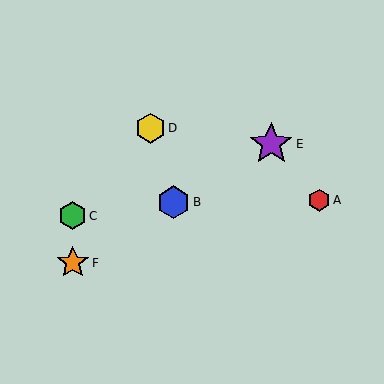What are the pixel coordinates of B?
Object B is at (174, 202).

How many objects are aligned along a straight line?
3 objects (B, E, F) are aligned along a straight line.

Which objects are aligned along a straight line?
Objects B, E, F are aligned along a straight line.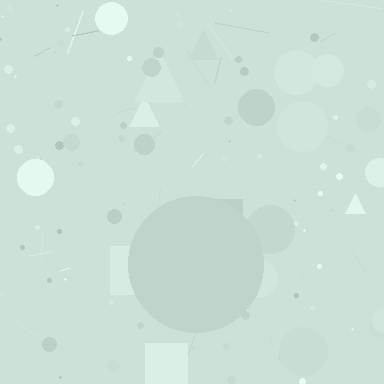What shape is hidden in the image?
A circle is hidden in the image.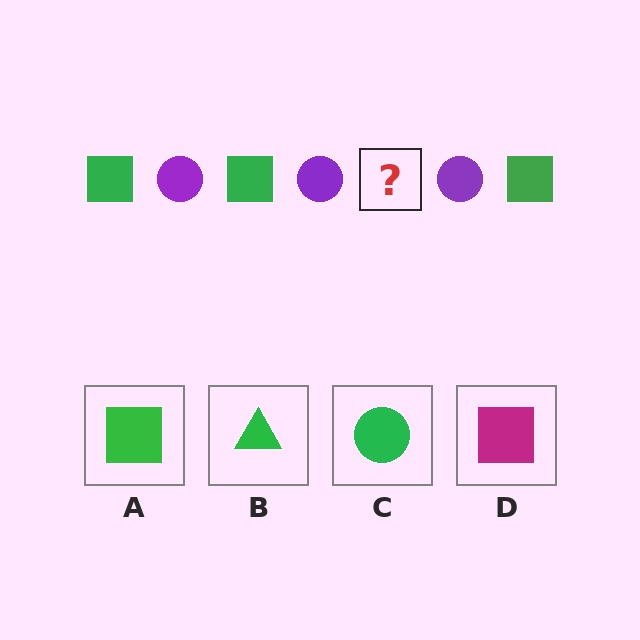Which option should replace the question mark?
Option A.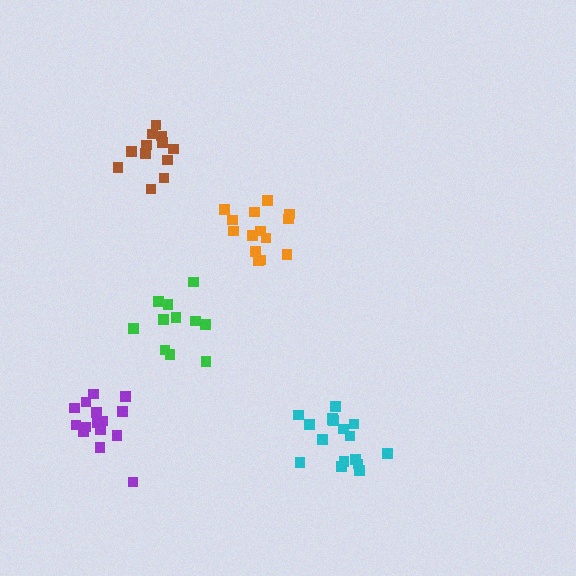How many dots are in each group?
Group 1: 14 dots, Group 2: 11 dots, Group 3: 15 dots, Group 4: 17 dots, Group 5: 12 dots (69 total).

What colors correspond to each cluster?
The clusters are colored: orange, green, purple, cyan, brown.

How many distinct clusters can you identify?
There are 5 distinct clusters.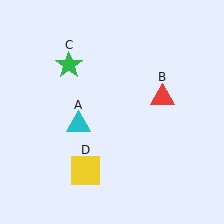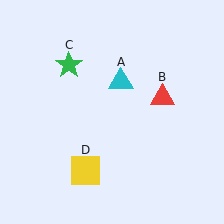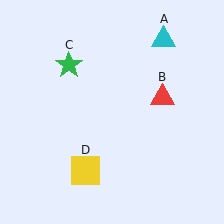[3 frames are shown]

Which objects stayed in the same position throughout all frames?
Red triangle (object B) and green star (object C) and yellow square (object D) remained stationary.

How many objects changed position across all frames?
1 object changed position: cyan triangle (object A).